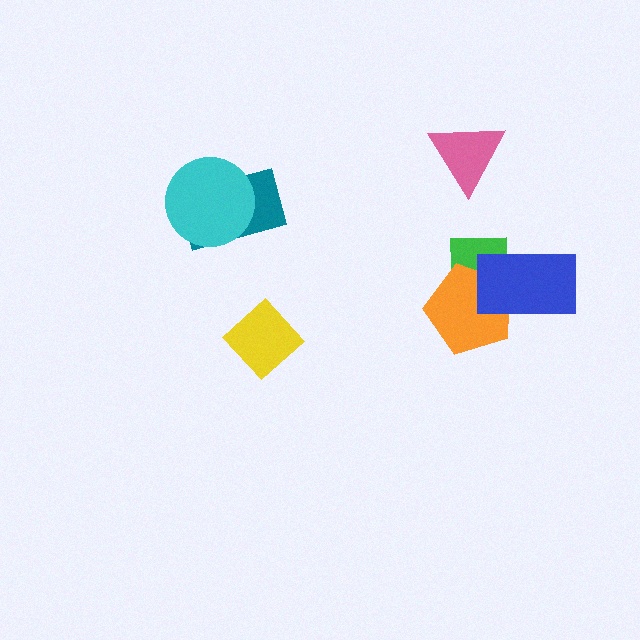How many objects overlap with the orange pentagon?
2 objects overlap with the orange pentagon.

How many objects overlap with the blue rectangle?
2 objects overlap with the blue rectangle.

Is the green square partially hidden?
Yes, it is partially covered by another shape.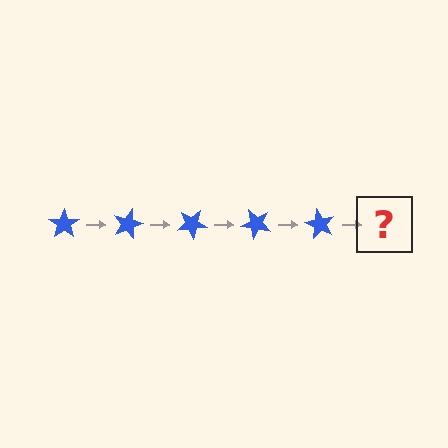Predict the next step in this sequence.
The next step is a blue star rotated 75 degrees.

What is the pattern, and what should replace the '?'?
The pattern is that the star rotates 15 degrees each step. The '?' should be a blue star rotated 75 degrees.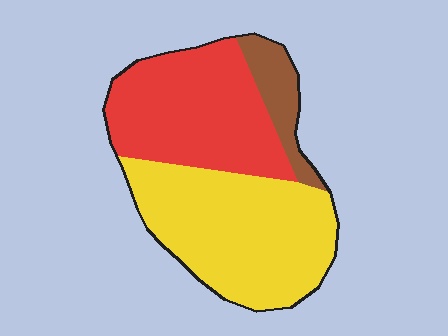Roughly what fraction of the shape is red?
Red takes up about two fifths (2/5) of the shape.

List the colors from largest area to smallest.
From largest to smallest: yellow, red, brown.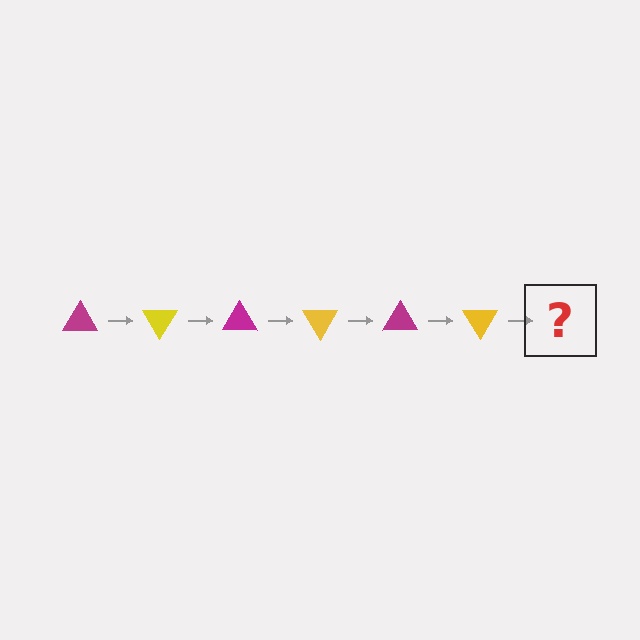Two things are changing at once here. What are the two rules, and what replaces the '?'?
The two rules are that it rotates 60 degrees each step and the color cycles through magenta and yellow. The '?' should be a magenta triangle, rotated 360 degrees from the start.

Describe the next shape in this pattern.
It should be a magenta triangle, rotated 360 degrees from the start.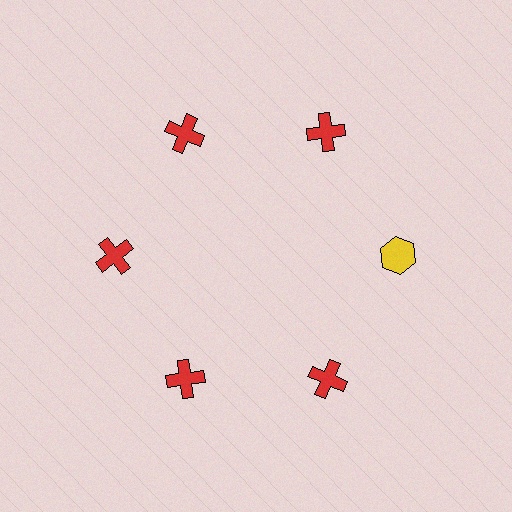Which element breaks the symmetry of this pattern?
The yellow hexagon at roughly the 3 o'clock position breaks the symmetry. All other shapes are red crosses.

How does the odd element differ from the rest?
It differs in both color (yellow instead of red) and shape (hexagon instead of cross).